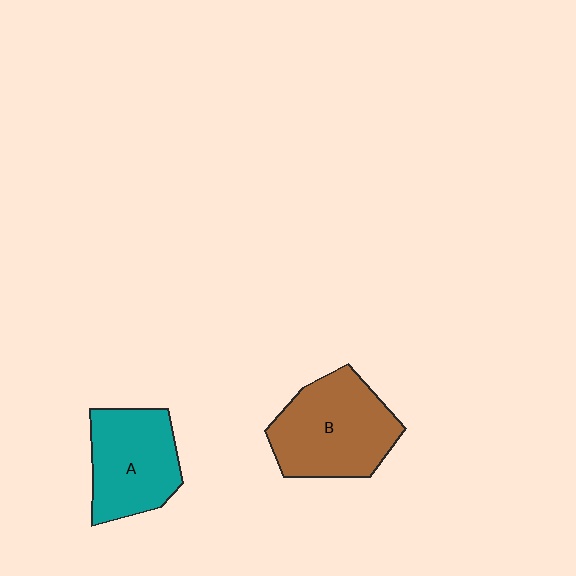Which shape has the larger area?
Shape B (brown).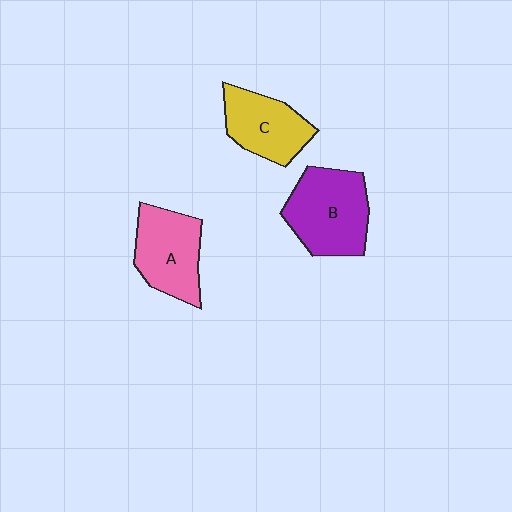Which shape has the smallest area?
Shape C (yellow).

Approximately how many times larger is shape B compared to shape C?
Approximately 1.3 times.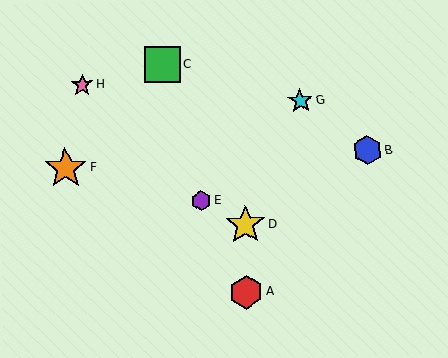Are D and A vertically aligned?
Yes, both are at x≈245.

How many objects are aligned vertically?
2 objects (A, D) are aligned vertically.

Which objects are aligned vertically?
Objects A, D are aligned vertically.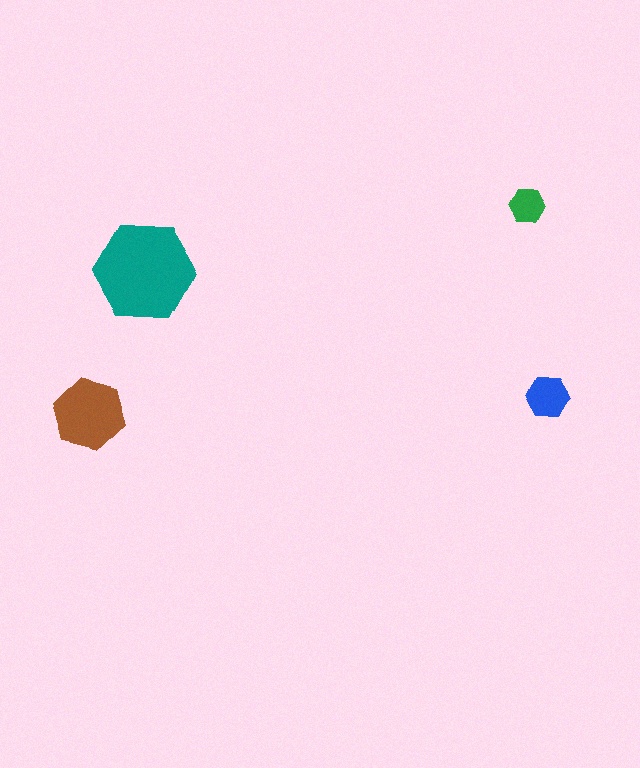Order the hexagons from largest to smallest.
the teal one, the brown one, the blue one, the green one.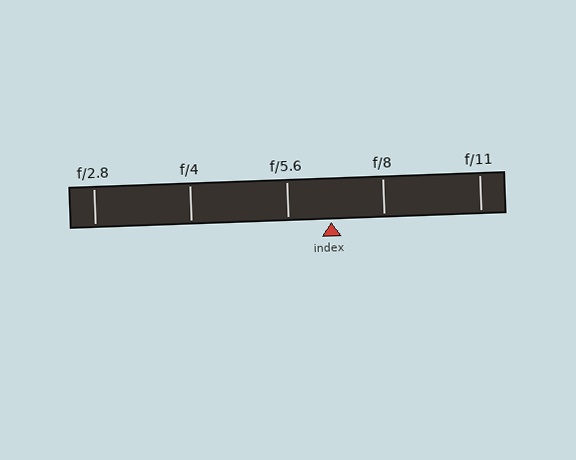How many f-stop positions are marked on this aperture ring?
There are 5 f-stop positions marked.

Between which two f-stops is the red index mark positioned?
The index mark is between f/5.6 and f/8.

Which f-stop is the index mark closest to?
The index mark is closest to f/5.6.